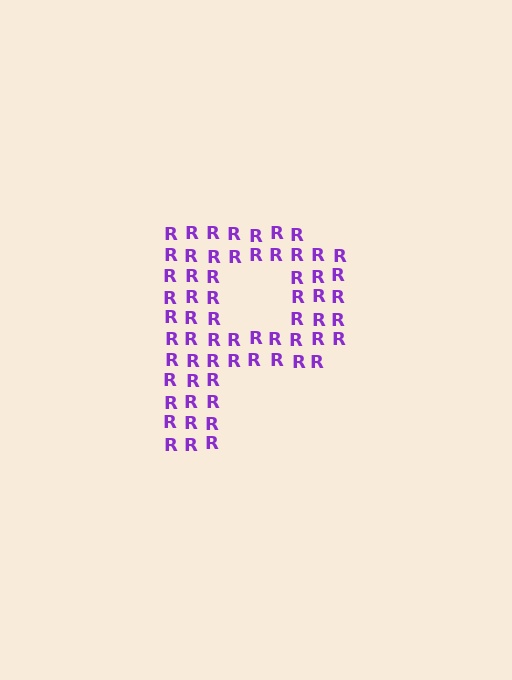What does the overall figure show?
The overall figure shows the letter P.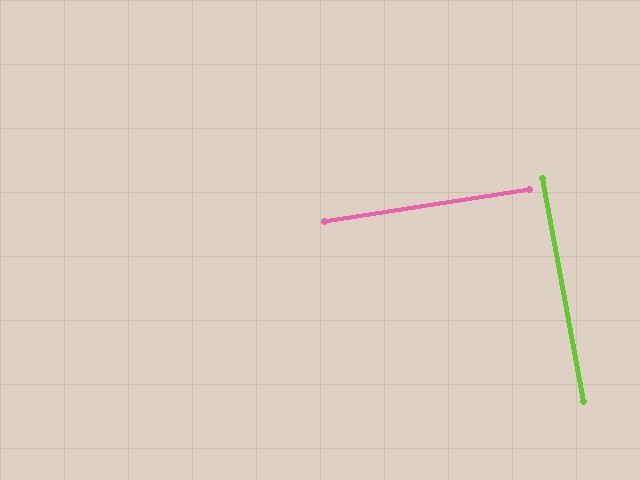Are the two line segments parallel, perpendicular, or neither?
Perpendicular — they meet at approximately 88°.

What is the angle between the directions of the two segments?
Approximately 88 degrees.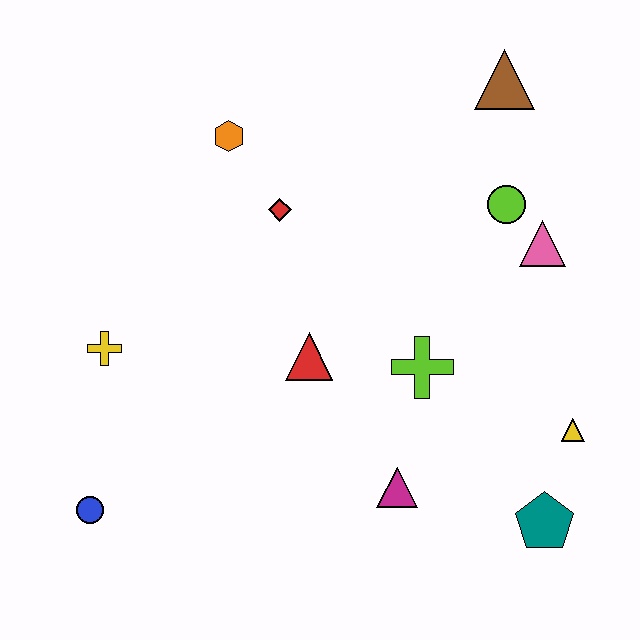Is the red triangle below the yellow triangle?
No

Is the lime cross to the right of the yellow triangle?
No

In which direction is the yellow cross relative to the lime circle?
The yellow cross is to the left of the lime circle.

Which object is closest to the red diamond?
The orange hexagon is closest to the red diamond.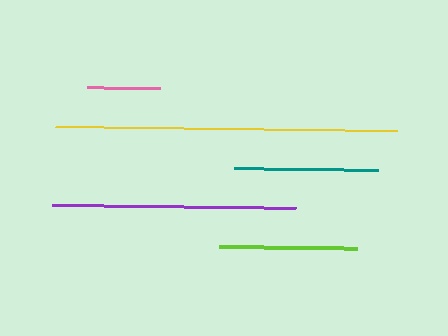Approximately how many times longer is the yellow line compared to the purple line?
The yellow line is approximately 1.4 times the length of the purple line.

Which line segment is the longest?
The yellow line is the longest at approximately 342 pixels.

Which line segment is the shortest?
The pink line is the shortest at approximately 73 pixels.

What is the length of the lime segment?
The lime segment is approximately 139 pixels long.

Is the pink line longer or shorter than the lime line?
The lime line is longer than the pink line.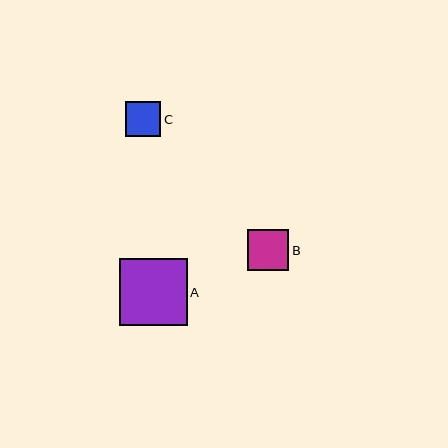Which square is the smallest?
Square C is the smallest with a size of approximately 35 pixels.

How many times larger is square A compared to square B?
Square A is approximately 1.6 times the size of square B.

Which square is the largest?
Square A is the largest with a size of approximately 67 pixels.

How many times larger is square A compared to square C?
Square A is approximately 1.9 times the size of square C.